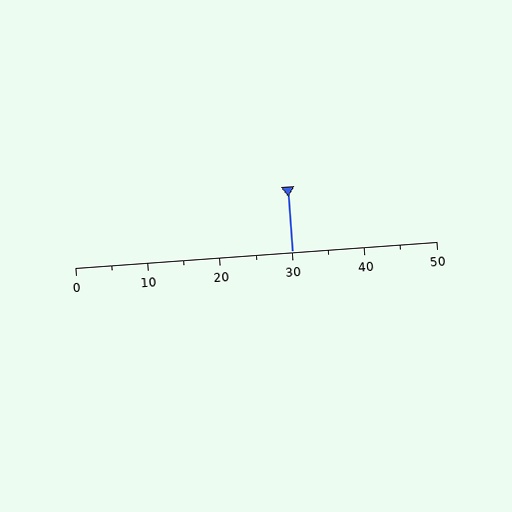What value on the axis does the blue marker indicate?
The marker indicates approximately 30.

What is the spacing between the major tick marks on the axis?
The major ticks are spaced 10 apart.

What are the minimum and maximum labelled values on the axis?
The axis runs from 0 to 50.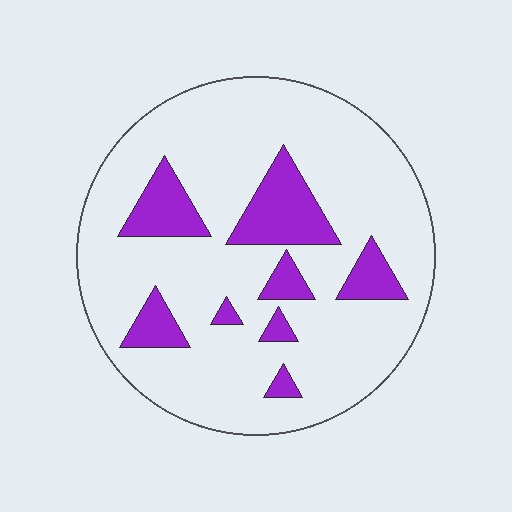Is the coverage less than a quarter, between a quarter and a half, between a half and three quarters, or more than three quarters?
Less than a quarter.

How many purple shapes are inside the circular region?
8.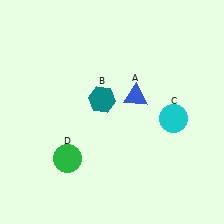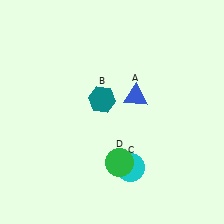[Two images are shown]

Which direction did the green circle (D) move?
The green circle (D) moved right.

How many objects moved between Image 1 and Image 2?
2 objects moved between the two images.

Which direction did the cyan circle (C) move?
The cyan circle (C) moved down.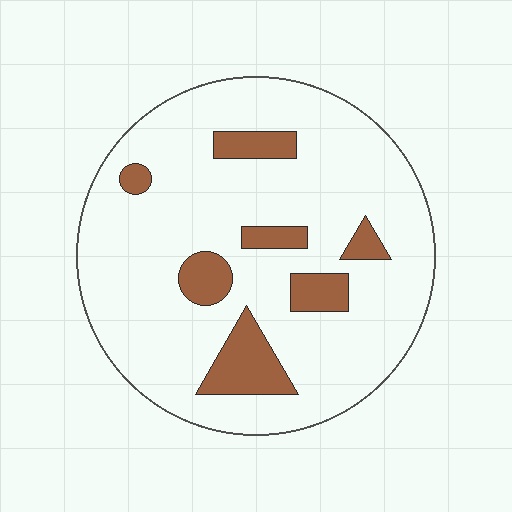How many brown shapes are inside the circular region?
7.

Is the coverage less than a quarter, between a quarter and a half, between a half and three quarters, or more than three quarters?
Less than a quarter.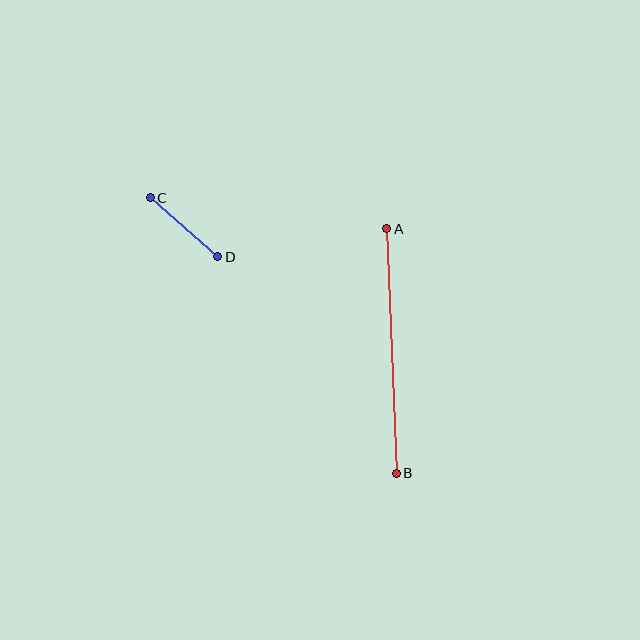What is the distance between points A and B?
The distance is approximately 245 pixels.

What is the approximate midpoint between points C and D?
The midpoint is at approximately (184, 227) pixels.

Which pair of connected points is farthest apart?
Points A and B are farthest apart.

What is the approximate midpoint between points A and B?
The midpoint is at approximately (392, 351) pixels.